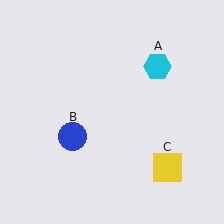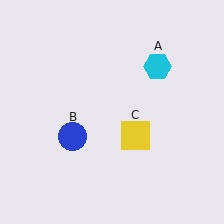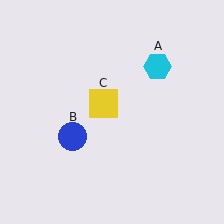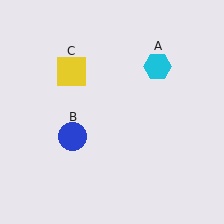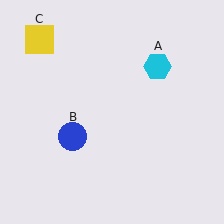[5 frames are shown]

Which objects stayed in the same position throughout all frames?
Cyan hexagon (object A) and blue circle (object B) remained stationary.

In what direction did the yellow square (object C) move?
The yellow square (object C) moved up and to the left.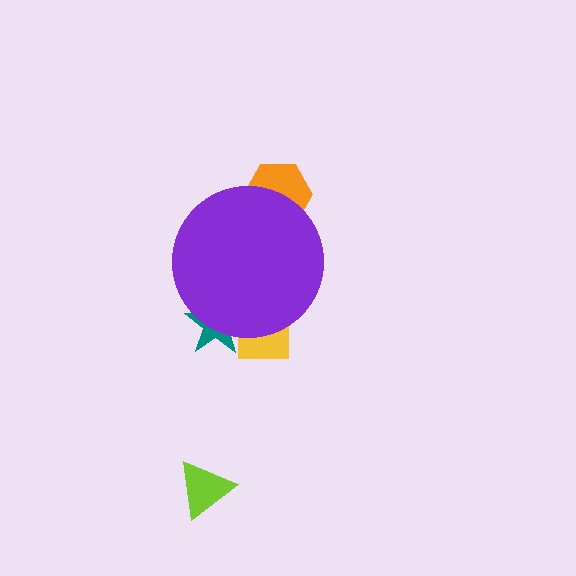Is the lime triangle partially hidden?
No, the lime triangle is fully visible.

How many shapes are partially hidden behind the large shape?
3 shapes are partially hidden.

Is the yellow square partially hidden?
Yes, the yellow square is partially hidden behind the purple circle.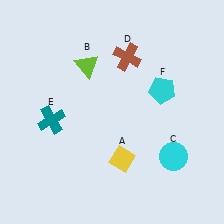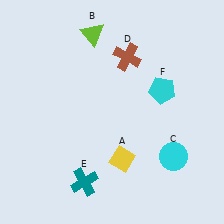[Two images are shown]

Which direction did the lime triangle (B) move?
The lime triangle (B) moved up.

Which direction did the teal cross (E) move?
The teal cross (E) moved down.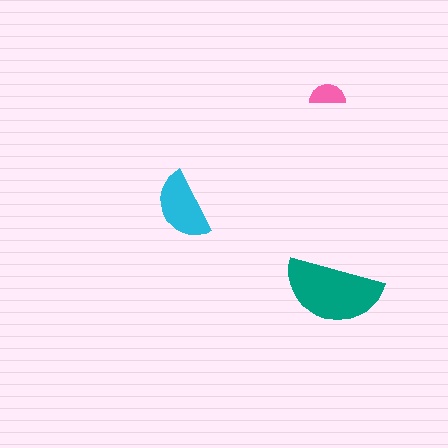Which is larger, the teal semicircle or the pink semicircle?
The teal one.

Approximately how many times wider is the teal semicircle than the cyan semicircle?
About 1.5 times wider.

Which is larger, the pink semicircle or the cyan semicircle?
The cyan one.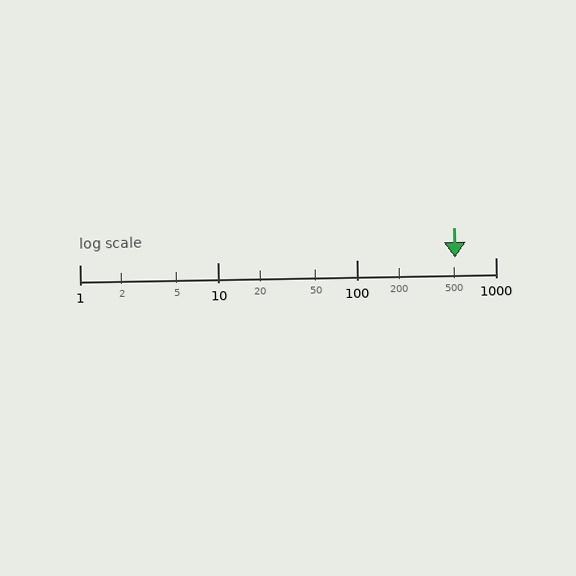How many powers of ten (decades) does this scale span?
The scale spans 3 decades, from 1 to 1000.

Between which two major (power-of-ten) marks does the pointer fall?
The pointer is between 100 and 1000.